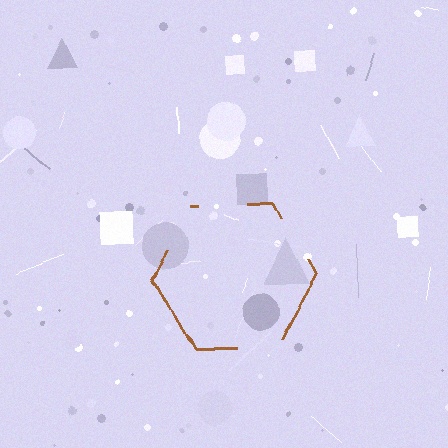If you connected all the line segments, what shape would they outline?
They would outline a hexagon.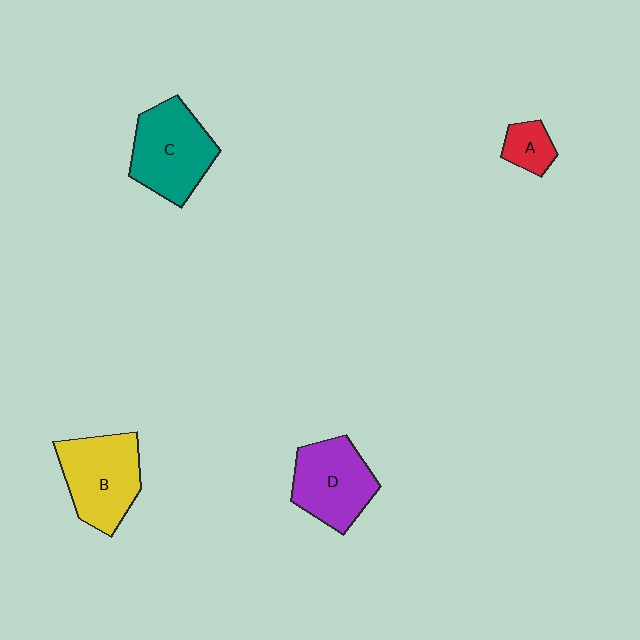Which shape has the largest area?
Shape C (teal).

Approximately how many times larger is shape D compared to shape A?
Approximately 2.7 times.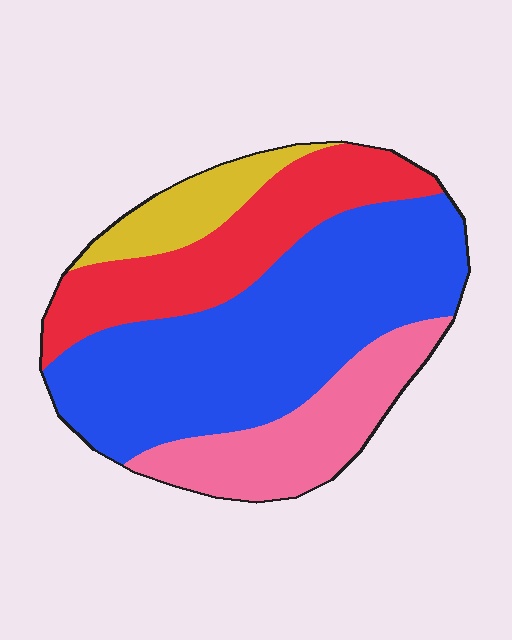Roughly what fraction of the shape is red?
Red takes up about one quarter (1/4) of the shape.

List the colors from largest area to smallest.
From largest to smallest: blue, red, pink, yellow.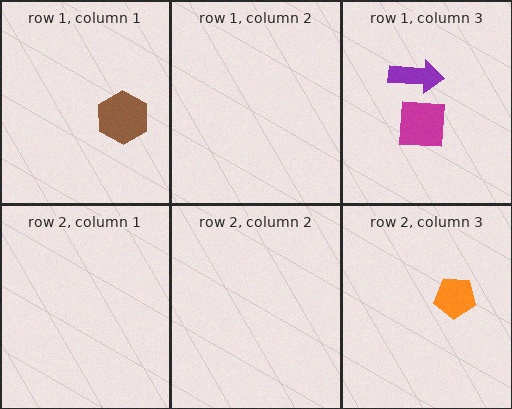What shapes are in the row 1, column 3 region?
The magenta square, the purple arrow.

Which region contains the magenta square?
The row 1, column 3 region.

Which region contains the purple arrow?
The row 1, column 3 region.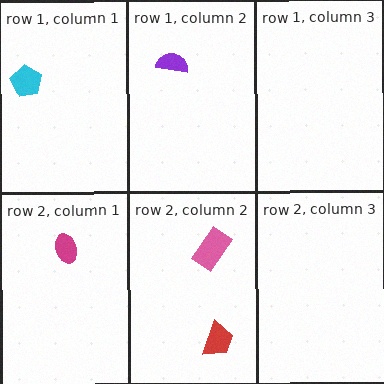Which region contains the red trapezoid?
The row 2, column 2 region.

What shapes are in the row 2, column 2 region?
The red trapezoid, the pink rectangle.